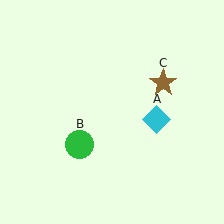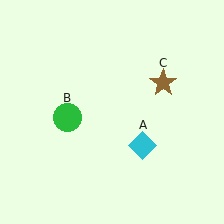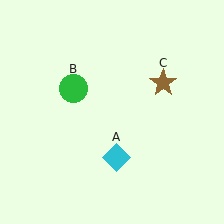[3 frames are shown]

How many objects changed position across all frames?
2 objects changed position: cyan diamond (object A), green circle (object B).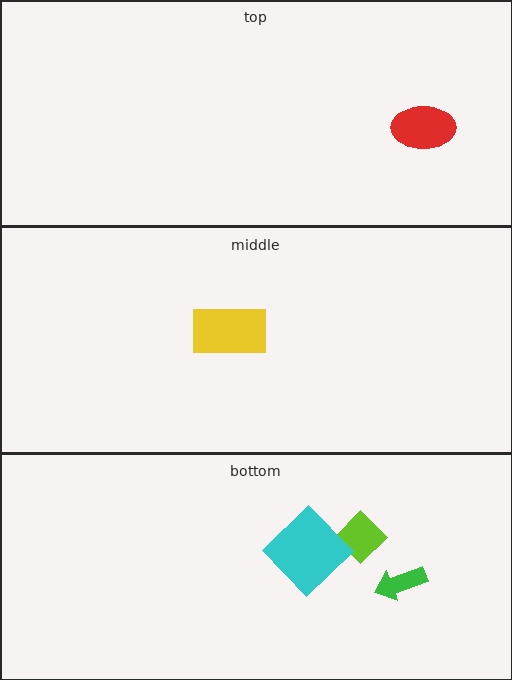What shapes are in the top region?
The red ellipse.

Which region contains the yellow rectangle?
The middle region.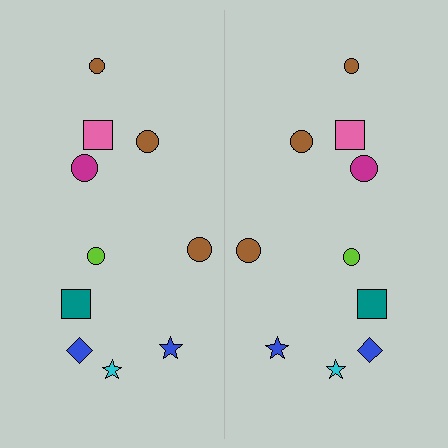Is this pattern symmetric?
Yes, this pattern has bilateral (reflection) symmetry.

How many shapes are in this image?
There are 20 shapes in this image.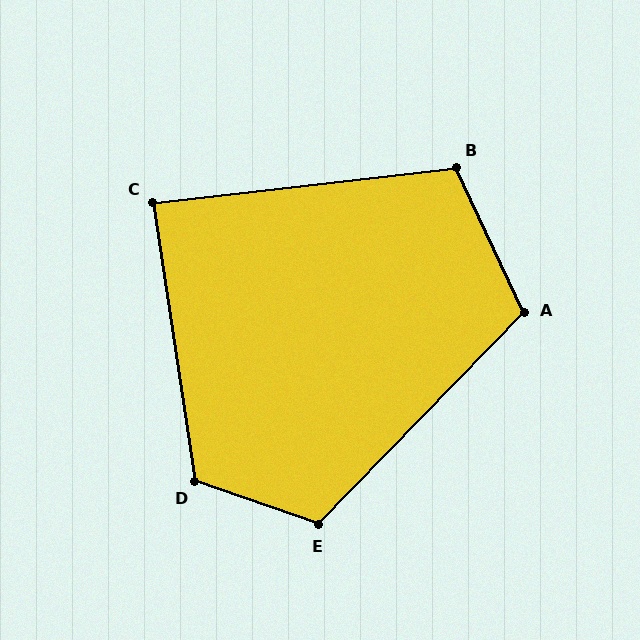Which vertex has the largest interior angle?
D, at approximately 118 degrees.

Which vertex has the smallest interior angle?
C, at approximately 88 degrees.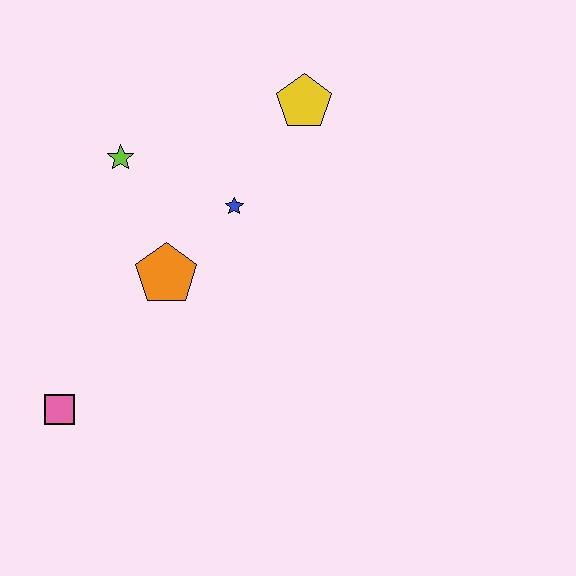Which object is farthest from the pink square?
The yellow pentagon is farthest from the pink square.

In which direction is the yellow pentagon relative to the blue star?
The yellow pentagon is above the blue star.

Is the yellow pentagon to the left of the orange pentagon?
No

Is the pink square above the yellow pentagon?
No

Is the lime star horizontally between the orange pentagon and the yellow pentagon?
No